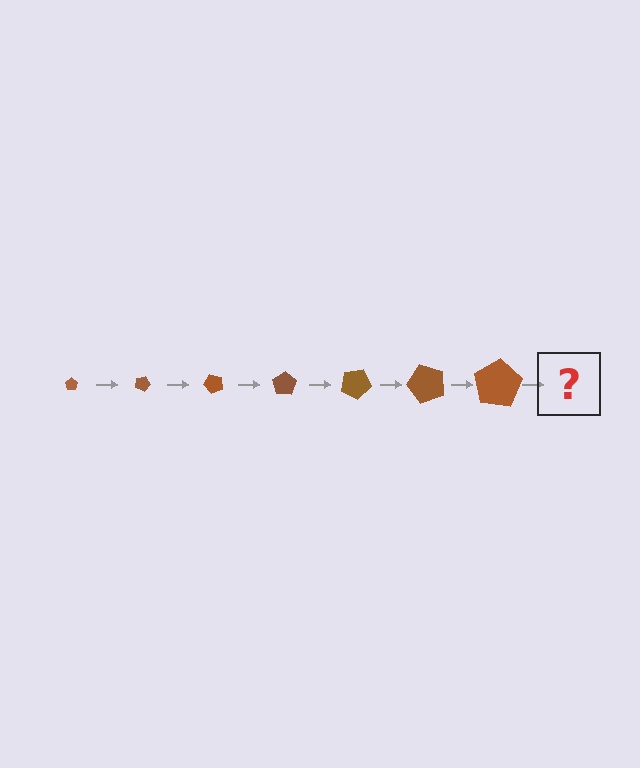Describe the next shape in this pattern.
It should be a pentagon, larger than the previous one and rotated 175 degrees from the start.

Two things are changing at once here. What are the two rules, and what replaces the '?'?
The two rules are that the pentagon grows larger each step and it rotates 25 degrees each step. The '?' should be a pentagon, larger than the previous one and rotated 175 degrees from the start.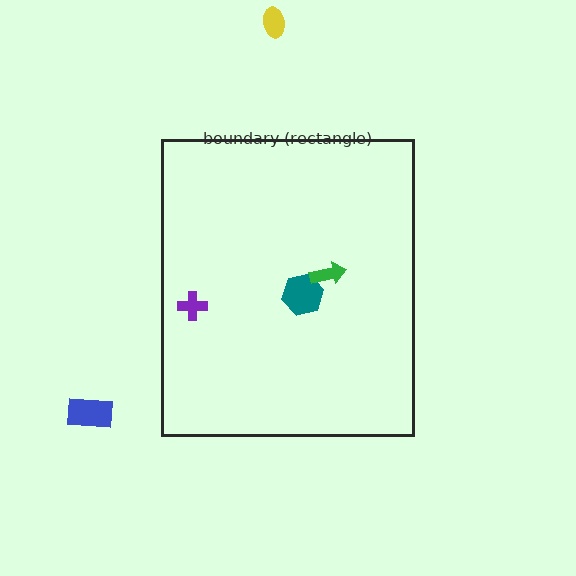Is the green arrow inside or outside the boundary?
Inside.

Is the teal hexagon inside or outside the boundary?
Inside.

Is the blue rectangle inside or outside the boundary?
Outside.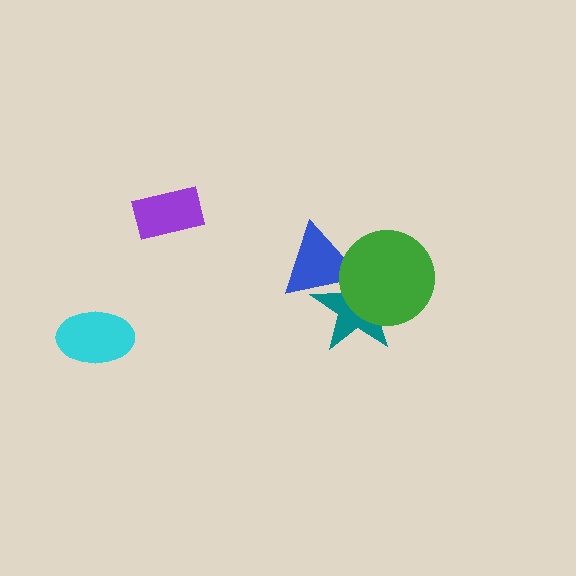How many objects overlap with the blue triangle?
2 objects overlap with the blue triangle.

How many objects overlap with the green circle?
2 objects overlap with the green circle.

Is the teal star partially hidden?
Yes, it is partially covered by another shape.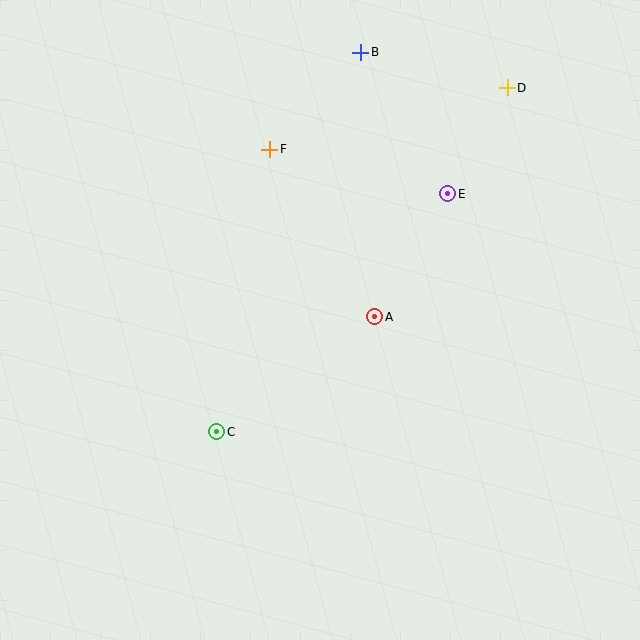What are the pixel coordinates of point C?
Point C is at (217, 432).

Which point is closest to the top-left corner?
Point F is closest to the top-left corner.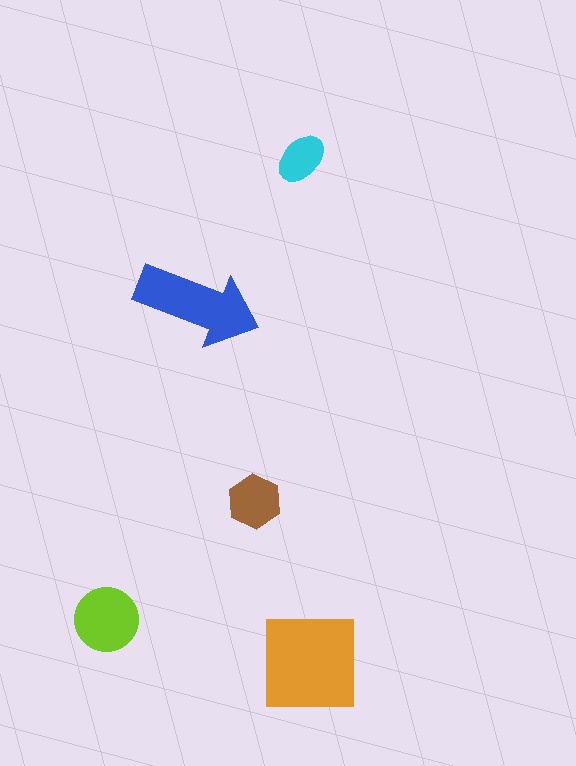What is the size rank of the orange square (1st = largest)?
1st.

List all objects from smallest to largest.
The cyan ellipse, the brown hexagon, the lime circle, the blue arrow, the orange square.